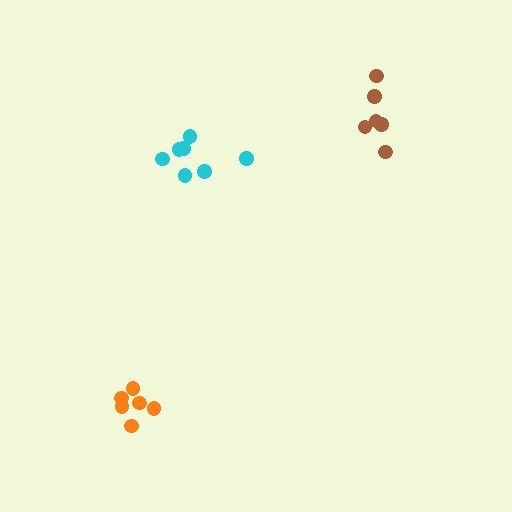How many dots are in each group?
Group 1: 6 dots, Group 2: 6 dots, Group 3: 7 dots (19 total).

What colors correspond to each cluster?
The clusters are colored: orange, brown, cyan.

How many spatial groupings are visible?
There are 3 spatial groupings.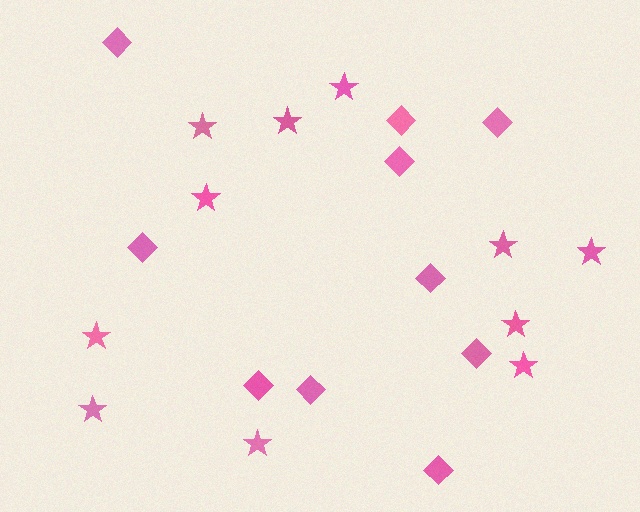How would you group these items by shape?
There are 2 groups: one group of diamonds (10) and one group of stars (11).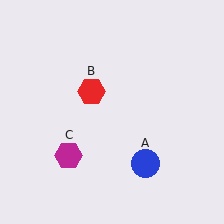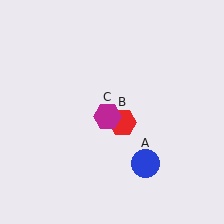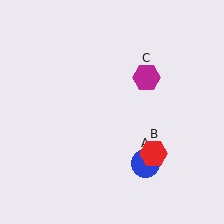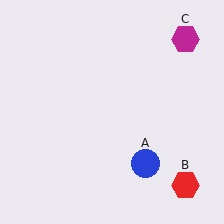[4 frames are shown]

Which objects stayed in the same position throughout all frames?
Blue circle (object A) remained stationary.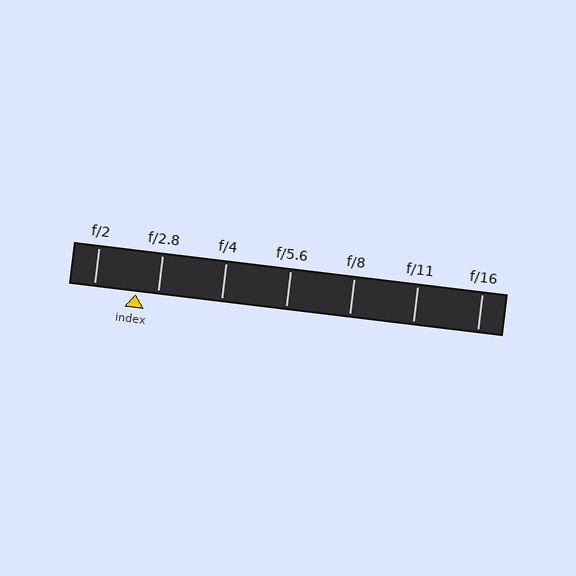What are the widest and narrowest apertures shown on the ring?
The widest aperture shown is f/2 and the narrowest is f/16.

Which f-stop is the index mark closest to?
The index mark is closest to f/2.8.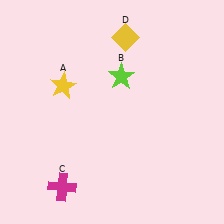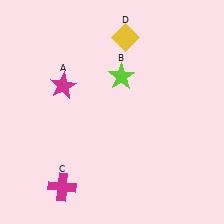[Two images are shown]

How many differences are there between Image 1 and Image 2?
There is 1 difference between the two images.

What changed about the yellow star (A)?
In Image 1, A is yellow. In Image 2, it changed to magenta.